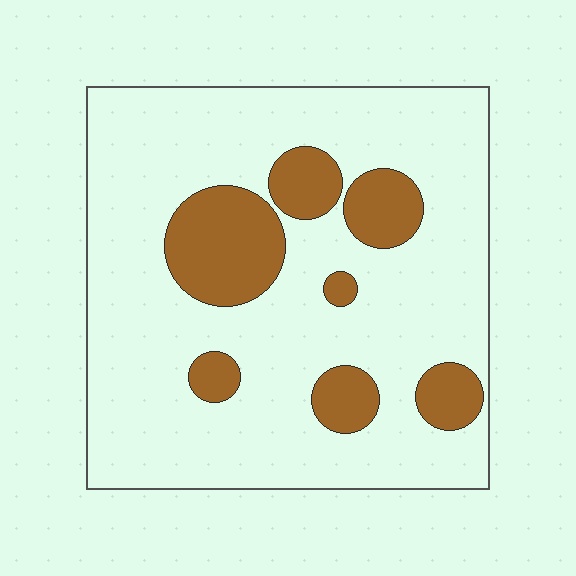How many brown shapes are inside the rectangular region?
7.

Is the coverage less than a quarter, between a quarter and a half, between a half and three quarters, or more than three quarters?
Less than a quarter.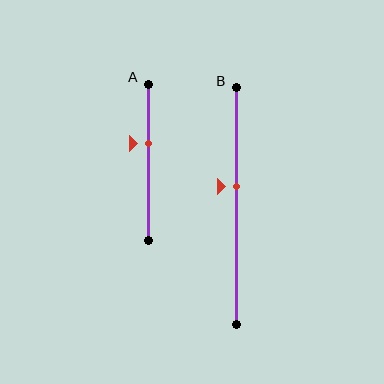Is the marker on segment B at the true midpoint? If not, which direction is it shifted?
No, the marker on segment B is shifted upward by about 8% of the segment length.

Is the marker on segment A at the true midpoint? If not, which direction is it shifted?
No, the marker on segment A is shifted upward by about 12% of the segment length.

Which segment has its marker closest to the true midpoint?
Segment B has its marker closest to the true midpoint.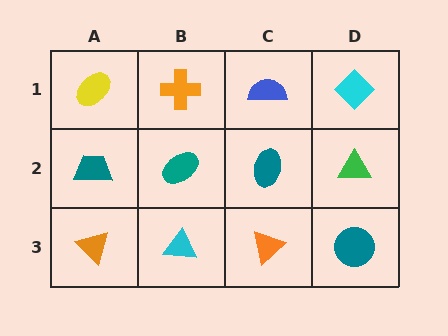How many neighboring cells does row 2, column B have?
4.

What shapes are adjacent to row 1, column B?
A teal ellipse (row 2, column B), a yellow ellipse (row 1, column A), a blue semicircle (row 1, column C).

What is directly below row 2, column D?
A teal circle.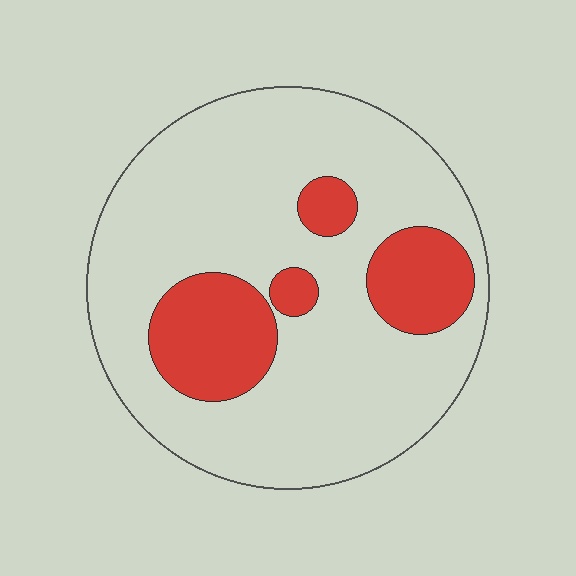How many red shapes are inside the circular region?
4.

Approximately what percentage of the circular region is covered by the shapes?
Approximately 20%.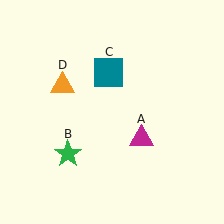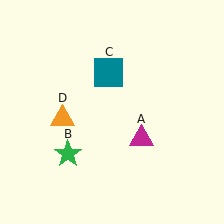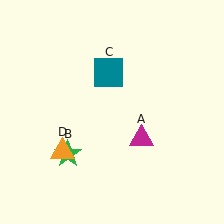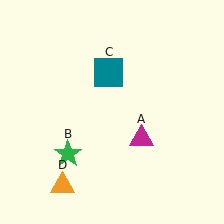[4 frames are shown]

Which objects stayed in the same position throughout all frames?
Magenta triangle (object A) and green star (object B) and teal square (object C) remained stationary.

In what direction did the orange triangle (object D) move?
The orange triangle (object D) moved down.